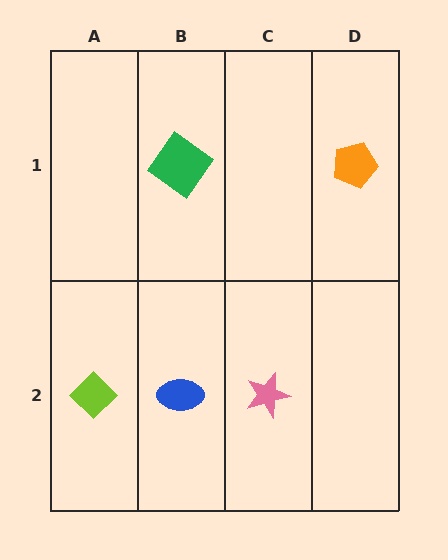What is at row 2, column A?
A lime diamond.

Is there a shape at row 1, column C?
No, that cell is empty.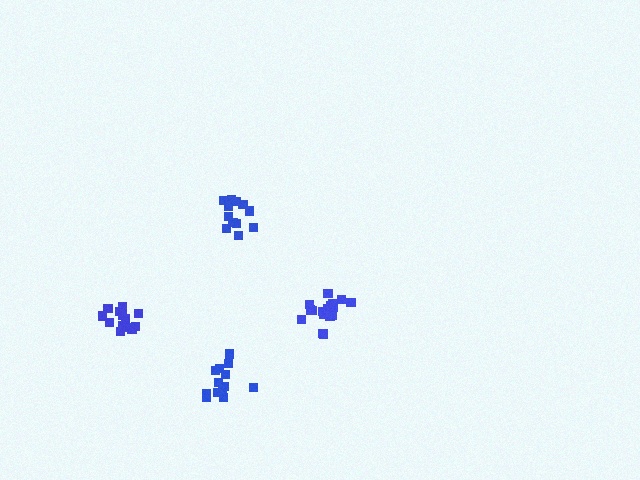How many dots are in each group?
Group 1: 14 dots, Group 2: 13 dots, Group 3: 19 dots, Group 4: 13 dots (59 total).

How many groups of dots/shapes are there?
There are 4 groups.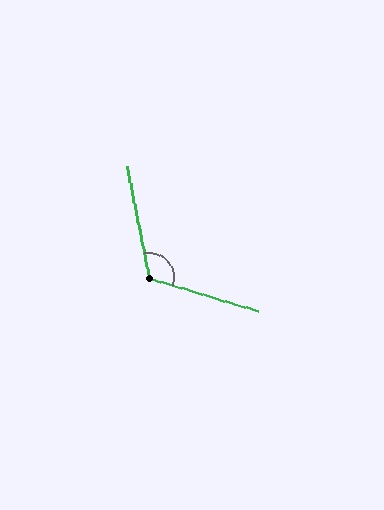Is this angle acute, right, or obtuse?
It is obtuse.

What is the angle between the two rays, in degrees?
Approximately 118 degrees.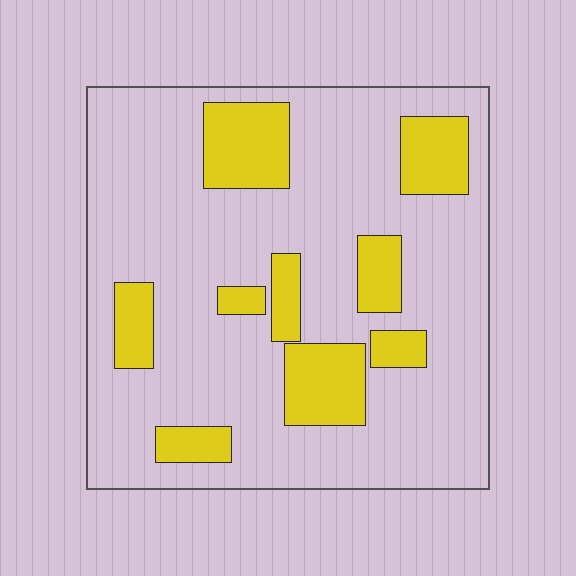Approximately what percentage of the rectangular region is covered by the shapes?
Approximately 20%.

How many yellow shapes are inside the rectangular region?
9.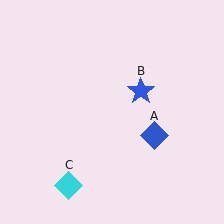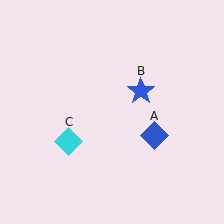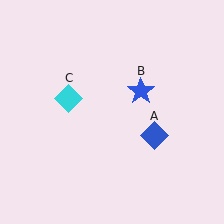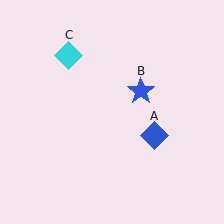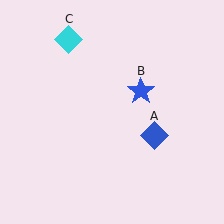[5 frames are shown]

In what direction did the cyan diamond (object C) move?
The cyan diamond (object C) moved up.